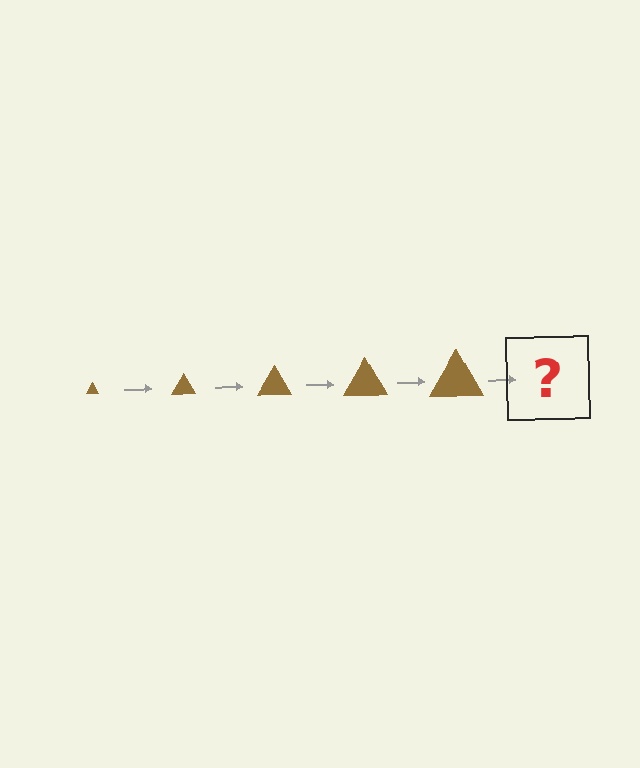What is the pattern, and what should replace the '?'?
The pattern is that the triangle gets progressively larger each step. The '?' should be a brown triangle, larger than the previous one.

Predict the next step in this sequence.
The next step is a brown triangle, larger than the previous one.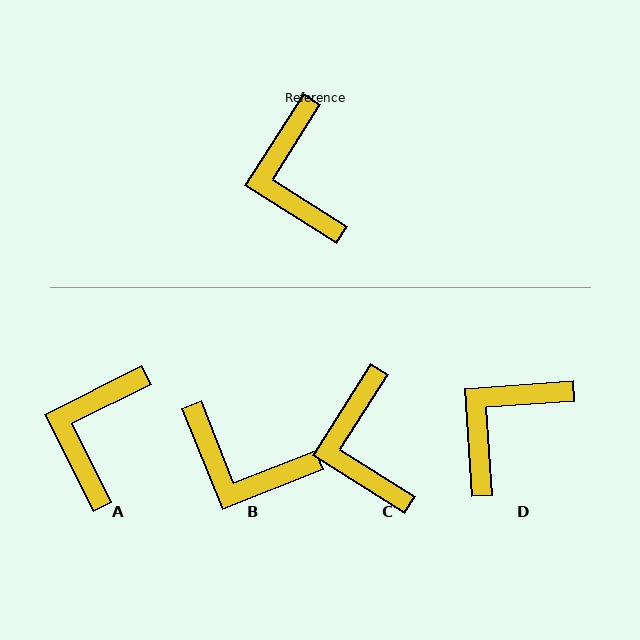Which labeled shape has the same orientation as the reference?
C.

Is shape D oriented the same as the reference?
No, it is off by about 54 degrees.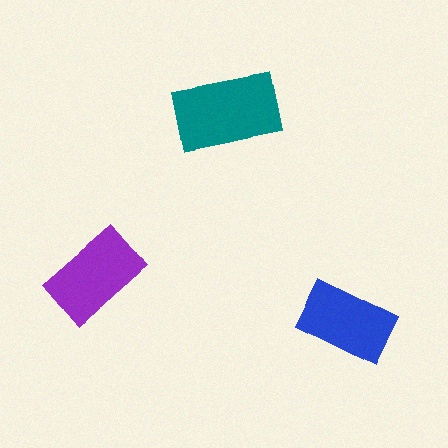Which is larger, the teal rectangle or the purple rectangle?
The teal one.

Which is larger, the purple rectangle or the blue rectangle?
The purple one.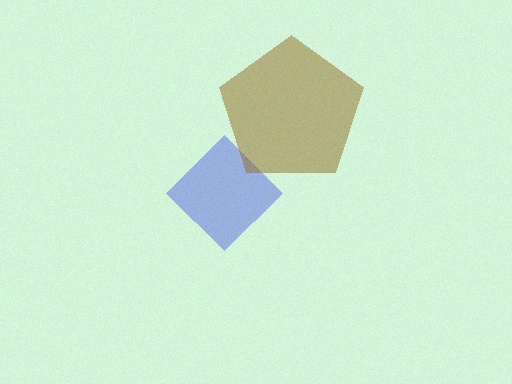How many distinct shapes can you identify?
There are 2 distinct shapes: a blue diamond, a brown pentagon.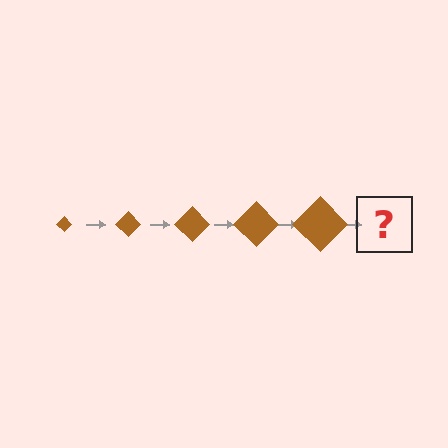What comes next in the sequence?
The next element should be a brown diamond, larger than the previous one.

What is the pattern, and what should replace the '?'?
The pattern is that the diamond gets progressively larger each step. The '?' should be a brown diamond, larger than the previous one.